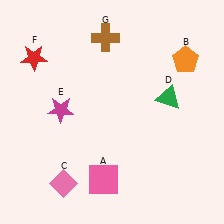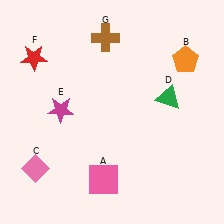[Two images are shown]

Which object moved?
The pink diamond (C) moved left.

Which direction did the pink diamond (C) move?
The pink diamond (C) moved left.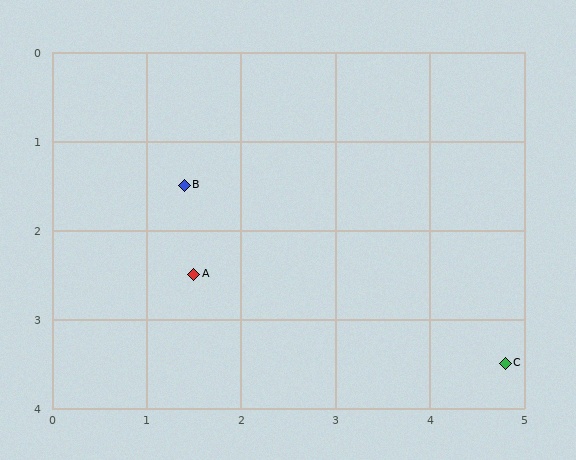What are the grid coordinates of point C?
Point C is at approximately (4.8, 3.5).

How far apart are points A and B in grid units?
Points A and B are about 1.0 grid units apart.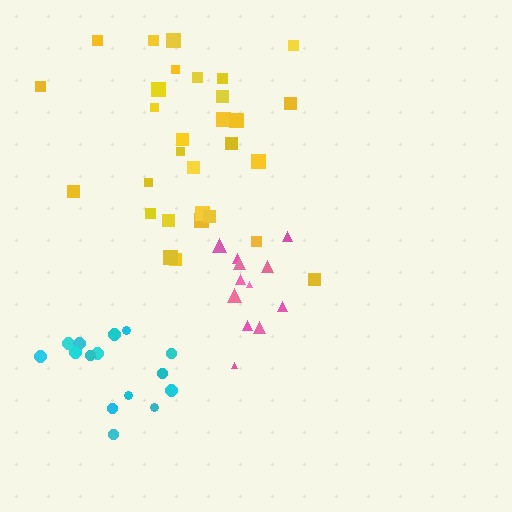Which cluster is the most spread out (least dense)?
Yellow.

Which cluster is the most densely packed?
Pink.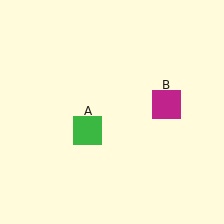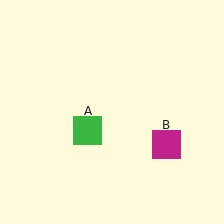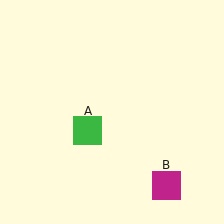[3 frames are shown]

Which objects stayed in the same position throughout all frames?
Green square (object A) remained stationary.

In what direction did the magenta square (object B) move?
The magenta square (object B) moved down.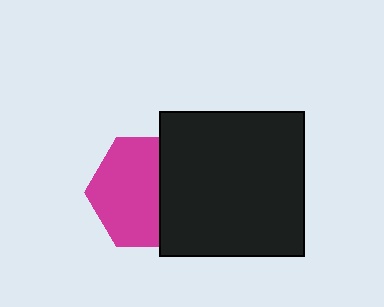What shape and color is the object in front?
The object in front is a black square.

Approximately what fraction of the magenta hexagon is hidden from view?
Roughly 38% of the magenta hexagon is hidden behind the black square.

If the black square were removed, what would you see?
You would see the complete magenta hexagon.